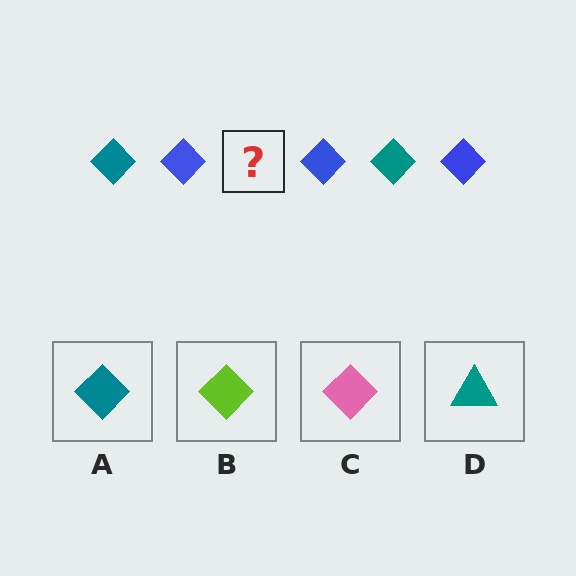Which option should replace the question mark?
Option A.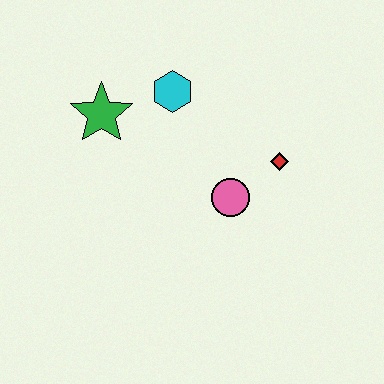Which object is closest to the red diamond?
The pink circle is closest to the red diamond.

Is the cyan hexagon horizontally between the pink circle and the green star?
Yes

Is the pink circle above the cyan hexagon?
No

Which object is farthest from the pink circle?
The green star is farthest from the pink circle.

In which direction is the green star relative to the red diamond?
The green star is to the left of the red diamond.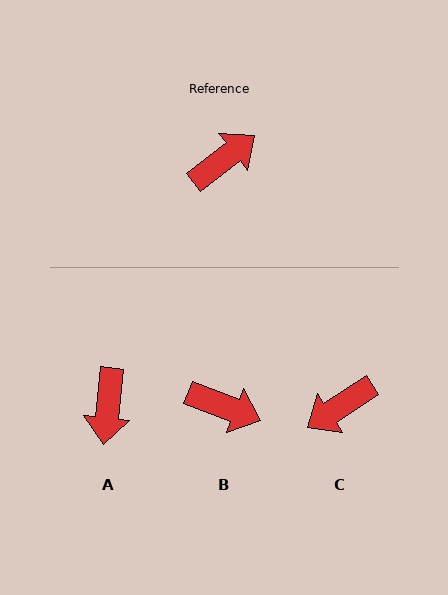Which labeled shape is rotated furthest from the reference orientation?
C, about 175 degrees away.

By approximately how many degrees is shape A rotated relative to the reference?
Approximately 134 degrees clockwise.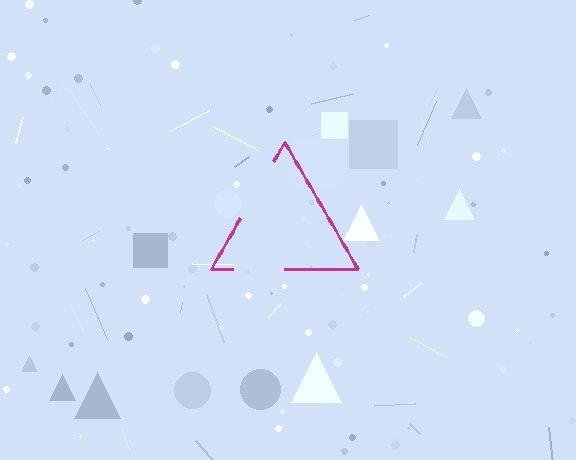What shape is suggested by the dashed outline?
The dashed outline suggests a triangle.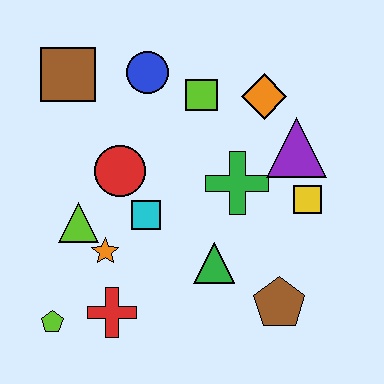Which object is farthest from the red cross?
The orange diamond is farthest from the red cross.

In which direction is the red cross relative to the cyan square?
The red cross is below the cyan square.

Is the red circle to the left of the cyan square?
Yes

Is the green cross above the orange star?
Yes